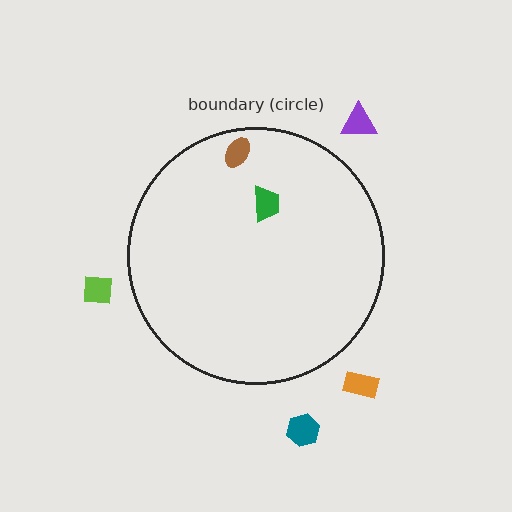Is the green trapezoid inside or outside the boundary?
Inside.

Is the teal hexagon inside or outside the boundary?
Outside.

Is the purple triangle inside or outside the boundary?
Outside.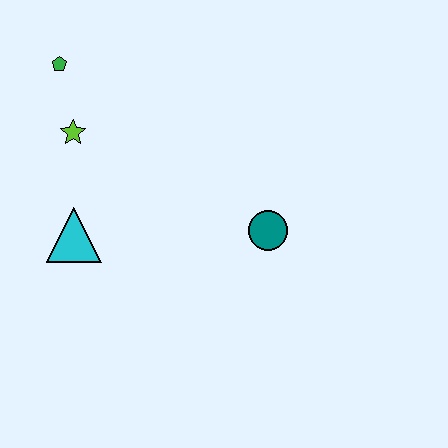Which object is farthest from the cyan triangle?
The teal circle is farthest from the cyan triangle.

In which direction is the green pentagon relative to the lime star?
The green pentagon is above the lime star.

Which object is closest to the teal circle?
The cyan triangle is closest to the teal circle.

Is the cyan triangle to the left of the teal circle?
Yes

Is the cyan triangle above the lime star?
No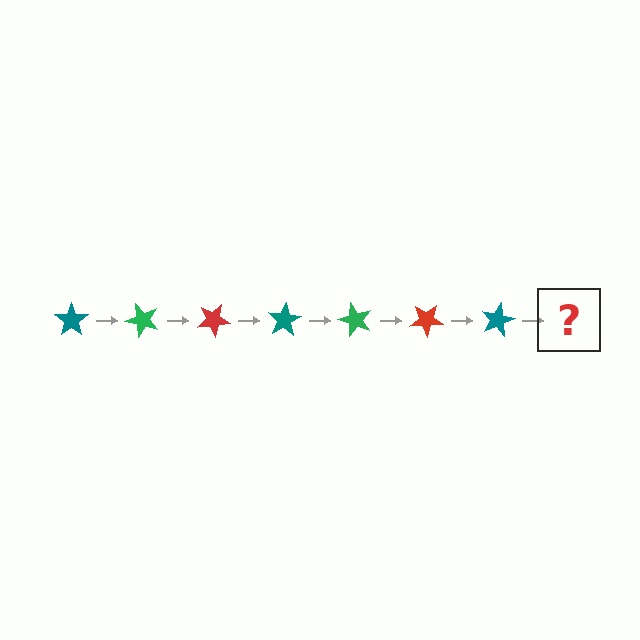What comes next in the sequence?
The next element should be a green star, rotated 350 degrees from the start.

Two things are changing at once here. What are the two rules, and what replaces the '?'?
The two rules are that it rotates 50 degrees each step and the color cycles through teal, green, and red. The '?' should be a green star, rotated 350 degrees from the start.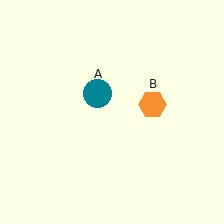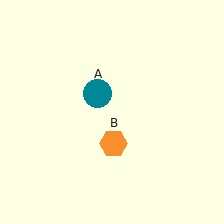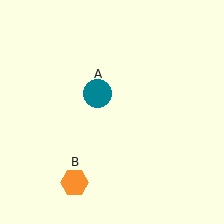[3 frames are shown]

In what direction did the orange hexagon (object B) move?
The orange hexagon (object B) moved down and to the left.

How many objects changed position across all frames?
1 object changed position: orange hexagon (object B).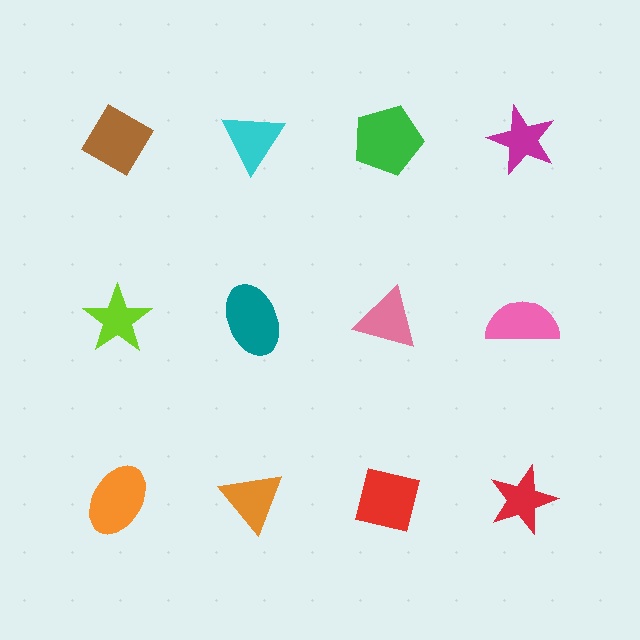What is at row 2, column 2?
A teal ellipse.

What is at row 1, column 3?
A green pentagon.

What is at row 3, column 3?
A red square.